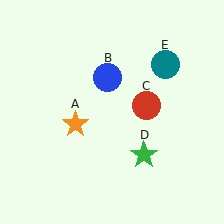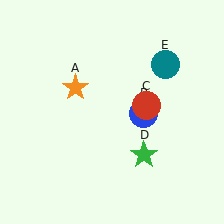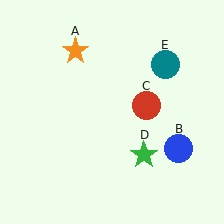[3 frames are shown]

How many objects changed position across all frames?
2 objects changed position: orange star (object A), blue circle (object B).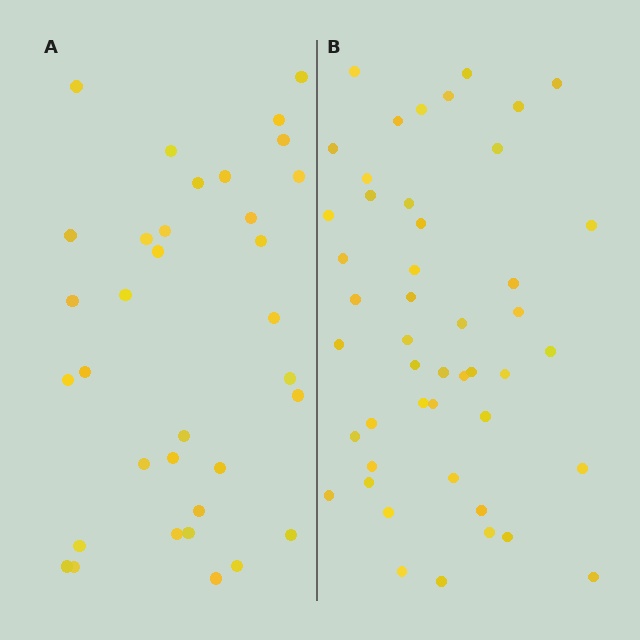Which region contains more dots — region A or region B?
Region B (the right region) has more dots.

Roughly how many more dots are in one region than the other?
Region B has approximately 15 more dots than region A.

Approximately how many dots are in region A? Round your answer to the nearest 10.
About 30 dots. (The exact count is 34, which rounds to 30.)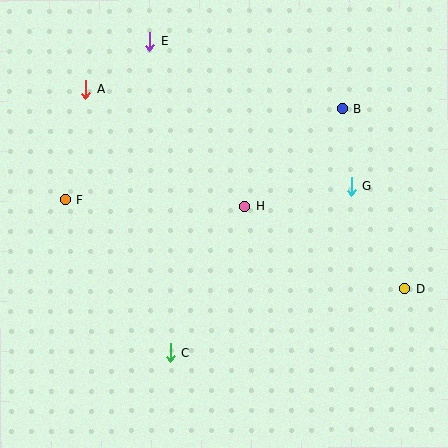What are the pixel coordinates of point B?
Point B is at (343, 109).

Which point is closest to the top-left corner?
Point A is closest to the top-left corner.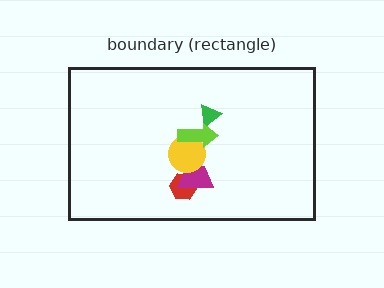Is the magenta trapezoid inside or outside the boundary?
Inside.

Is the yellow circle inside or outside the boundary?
Inside.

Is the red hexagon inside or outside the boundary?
Inside.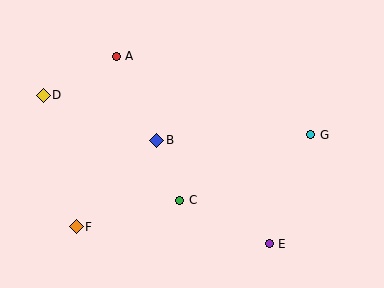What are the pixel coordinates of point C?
Point C is at (180, 200).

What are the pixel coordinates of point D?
Point D is at (43, 95).